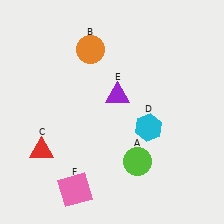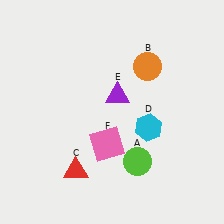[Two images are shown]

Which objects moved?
The objects that moved are: the orange circle (B), the red triangle (C), the pink square (F).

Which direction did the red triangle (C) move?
The red triangle (C) moved right.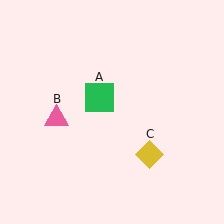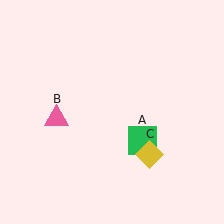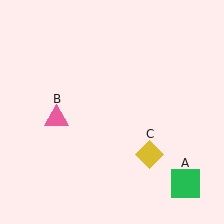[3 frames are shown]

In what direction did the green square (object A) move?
The green square (object A) moved down and to the right.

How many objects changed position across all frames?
1 object changed position: green square (object A).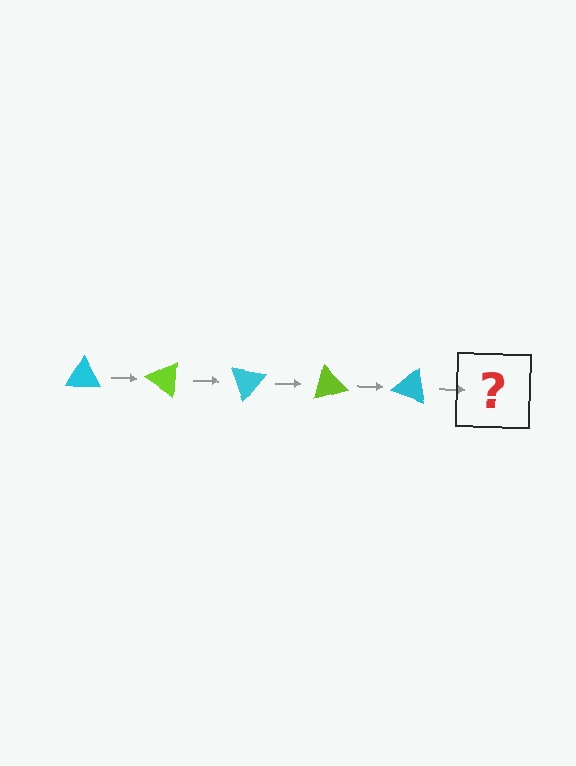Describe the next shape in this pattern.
It should be a lime triangle, rotated 175 degrees from the start.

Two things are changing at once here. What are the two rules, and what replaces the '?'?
The two rules are that it rotates 35 degrees each step and the color cycles through cyan and lime. The '?' should be a lime triangle, rotated 175 degrees from the start.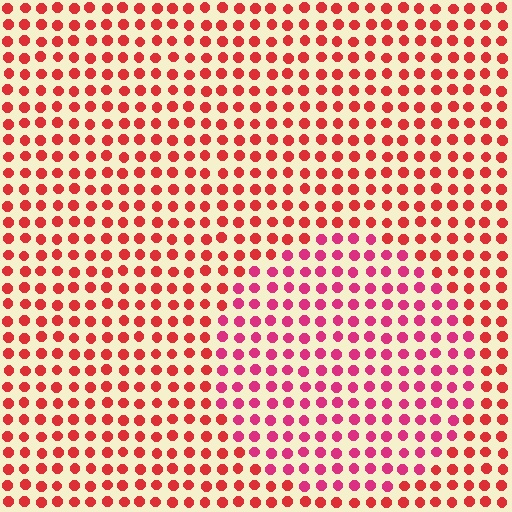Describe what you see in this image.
The image is filled with small red elements in a uniform arrangement. A circle-shaped region is visible where the elements are tinted to a slightly different hue, forming a subtle color boundary.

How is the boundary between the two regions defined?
The boundary is defined purely by a slight shift in hue (about 27 degrees). Spacing, size, and orientation are identical on both sides.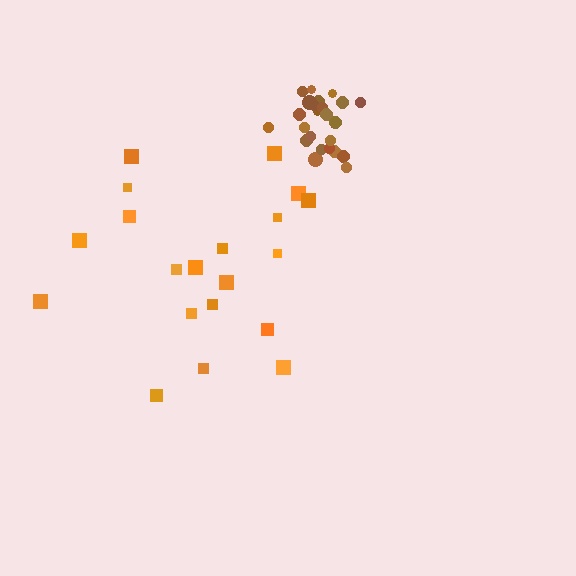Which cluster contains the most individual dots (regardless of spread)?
Brown (25).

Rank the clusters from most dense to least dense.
brown, orange.